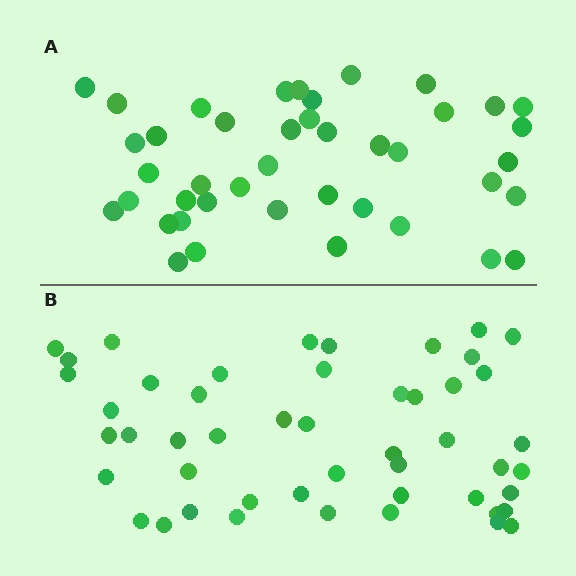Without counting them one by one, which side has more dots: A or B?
Region B (the bottom region) has more dots.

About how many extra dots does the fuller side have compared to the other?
Region B has roughly 8 or so more dots than region A.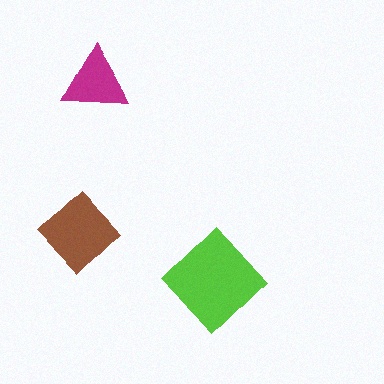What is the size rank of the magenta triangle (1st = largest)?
3rd.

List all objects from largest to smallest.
The lime diamond, the brown diamond, the magenta triangle.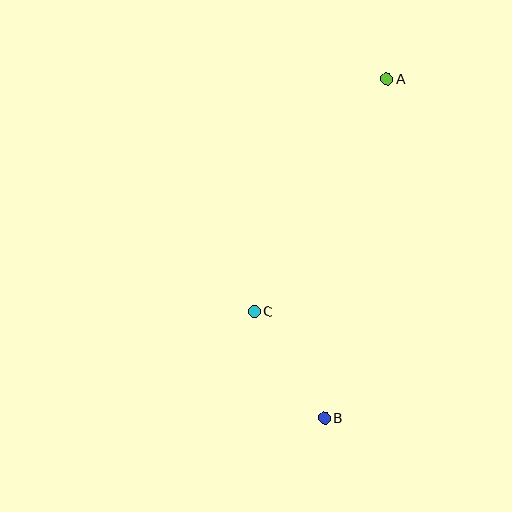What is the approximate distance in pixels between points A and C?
The distance between A and C is approximately 268 pixels.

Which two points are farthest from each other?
Points A and B are farthest from each other.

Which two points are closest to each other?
Points B and C are closest to each other.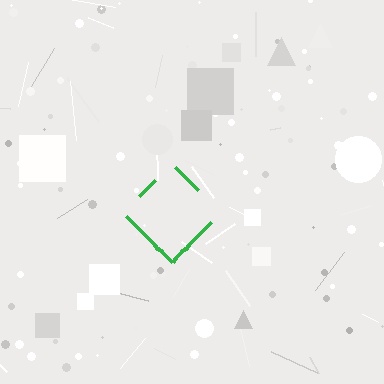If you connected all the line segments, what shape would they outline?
They would outline a diamond.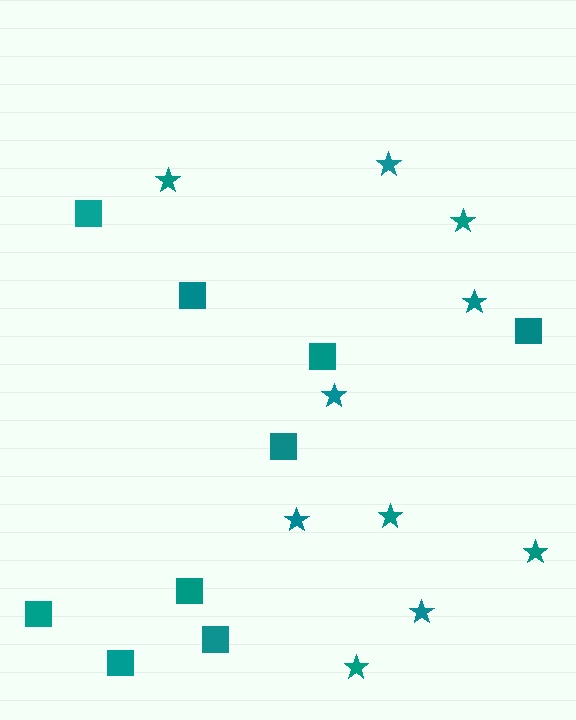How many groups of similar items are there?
There are 2 groups: one group of stars (10) and one group of squares (9).